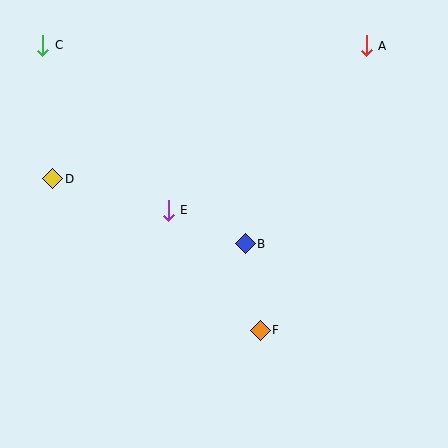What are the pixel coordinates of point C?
Point C is at (43, 45).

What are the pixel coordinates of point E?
Point E is at (168, 210).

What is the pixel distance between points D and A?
The distance between D and A is 340 pixels.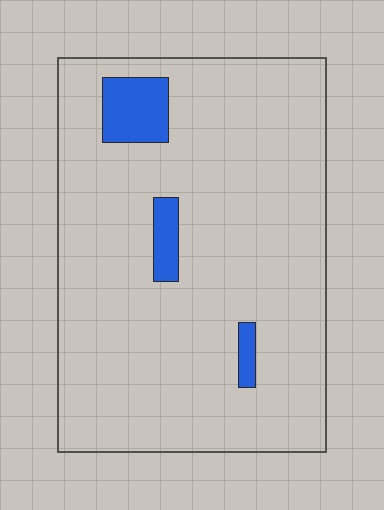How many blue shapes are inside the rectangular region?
3.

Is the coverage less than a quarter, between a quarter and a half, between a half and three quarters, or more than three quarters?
Less than a quarter.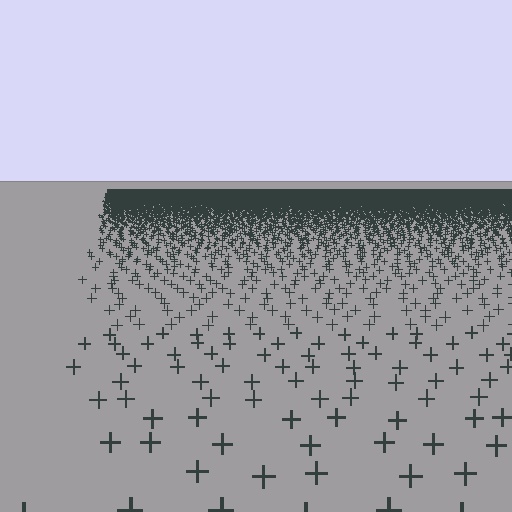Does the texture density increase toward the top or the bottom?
Density increases toward the top.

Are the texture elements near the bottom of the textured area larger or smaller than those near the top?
Larger. Near the bottom, elements are closer to the viewer and appear at a bigger on-screen size.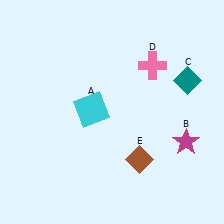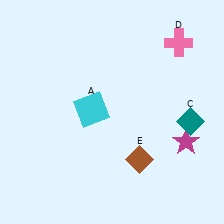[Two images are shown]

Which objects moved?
The objects that moved are: the teal diamond (C), the pink cross (D).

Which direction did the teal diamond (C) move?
The teal diamond (C) moved down.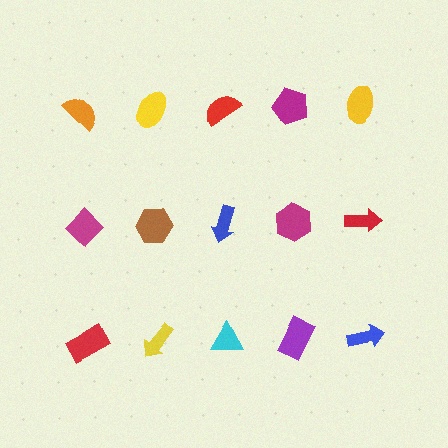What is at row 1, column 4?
A magenta pentagon.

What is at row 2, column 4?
A magenta hexagon.